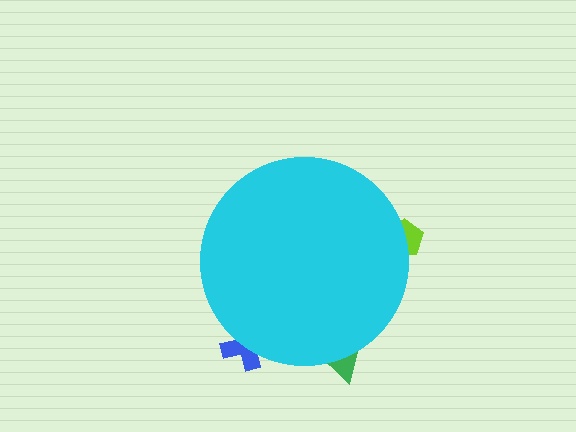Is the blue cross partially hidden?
Yes, the blue cross is partially hidden behind the cyan circle.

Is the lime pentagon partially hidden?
Yes, the lime pentagon is partially hidden behind the cyan circle.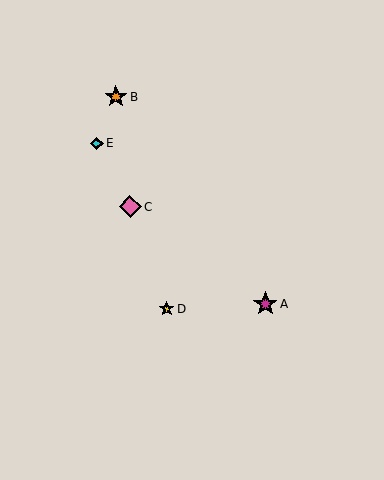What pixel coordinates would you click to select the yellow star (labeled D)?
Click at (167, 309) to select the yellow star D.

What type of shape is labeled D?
Shape D is a yellow star.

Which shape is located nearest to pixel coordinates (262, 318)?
The magenta star (labeled A) at (265, 304) is nearest to that location.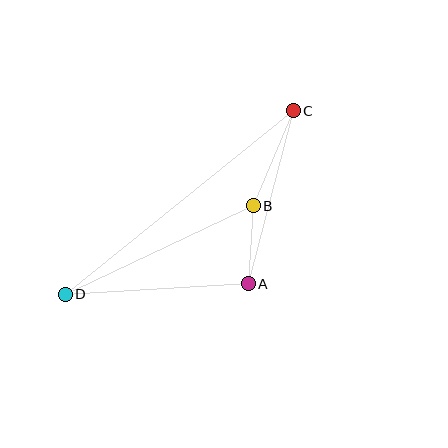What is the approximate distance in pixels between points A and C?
The distance between A and C is approximately 179 pixels.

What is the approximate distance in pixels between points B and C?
The distance between B and C is approximately 103 pixels.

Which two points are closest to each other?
Points A and B are closest to each other.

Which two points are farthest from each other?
Points C and D are farthest from each other.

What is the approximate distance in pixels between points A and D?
The distance between A and D is approximately 183 pixels.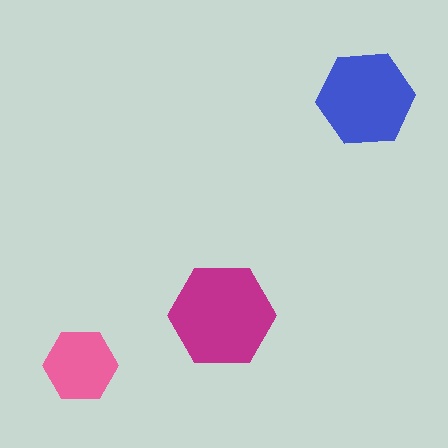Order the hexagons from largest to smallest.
the magenta one, the blue one, the pink one.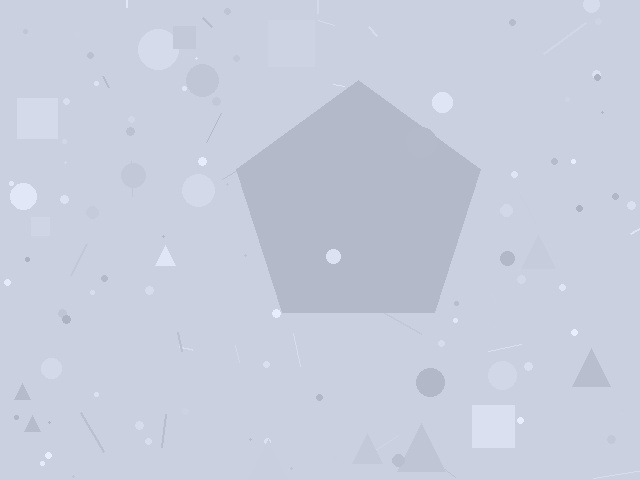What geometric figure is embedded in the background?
A pentagon is embedded in the background.